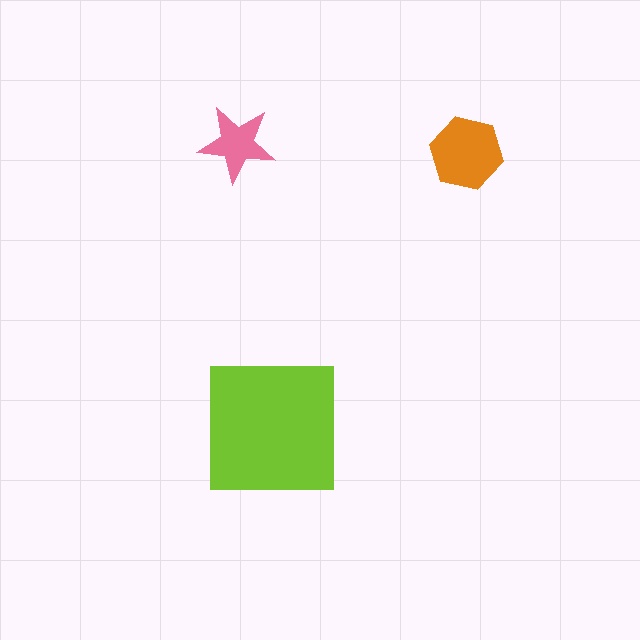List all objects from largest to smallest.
The lime square, the orange hexagon, the pink star.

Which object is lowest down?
The lime square is bottommost.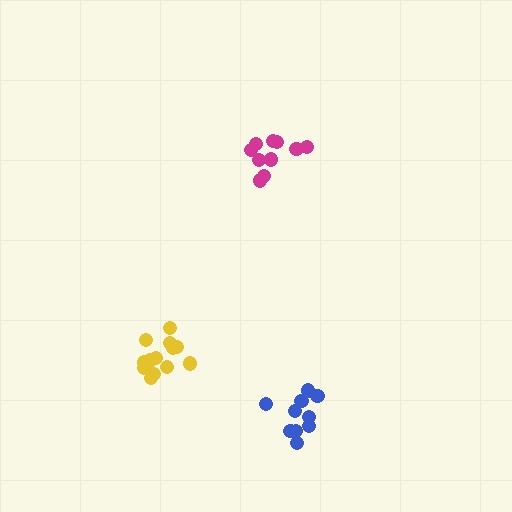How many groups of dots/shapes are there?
There are 3 groups.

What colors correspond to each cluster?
The clusters are colored: yellow, blue, magenta.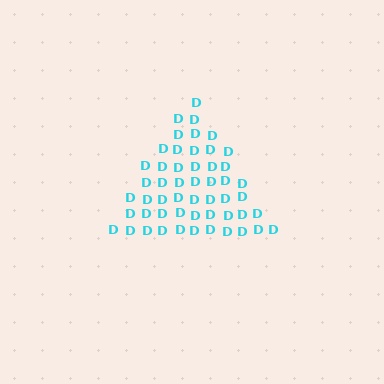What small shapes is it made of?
It is made of small letter D's.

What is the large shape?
The large shape is a triangle.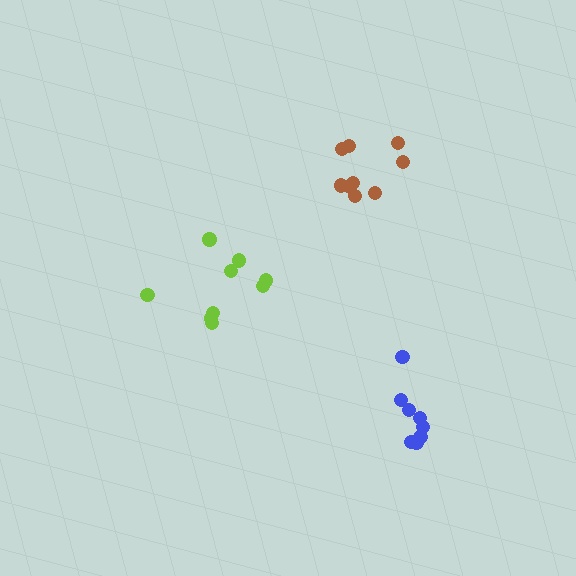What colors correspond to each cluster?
The clusters are colored: blue, brown, lime.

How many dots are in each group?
Group 1: 8 dots, Group 2: 9 dots, Group 3: 9 dots (26 total).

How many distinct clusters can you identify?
There are 3 distinct clusters.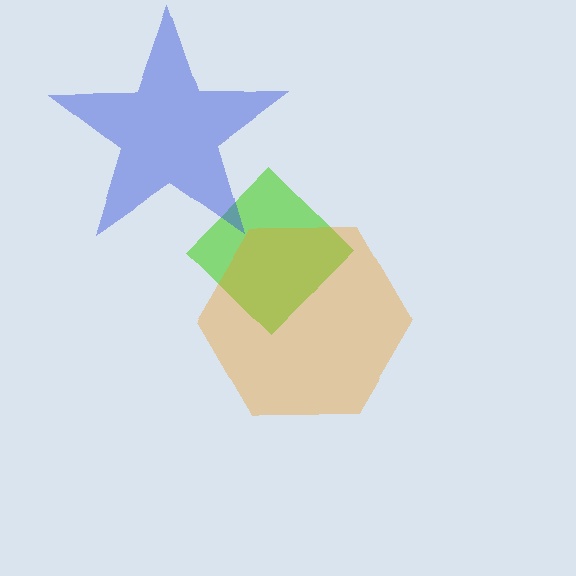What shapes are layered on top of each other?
The layered shapes are: a lime diamond, an orange hexagon, a blue star.